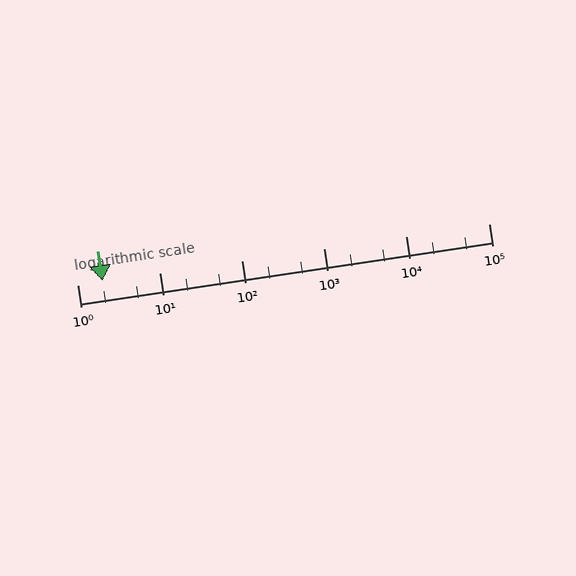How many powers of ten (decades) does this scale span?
The scale spans 5 decades, from 1 to 100000.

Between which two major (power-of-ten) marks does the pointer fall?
The pointer is between 1 and 10.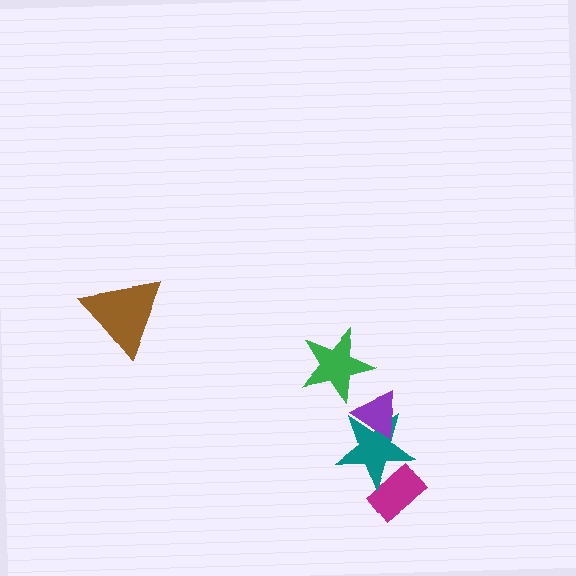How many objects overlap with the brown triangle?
0 objects overlap with the brown triangle.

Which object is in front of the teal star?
The purple triangle is in front of the teal star.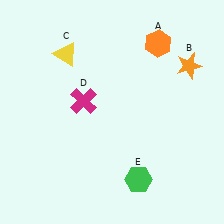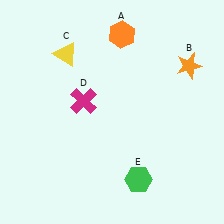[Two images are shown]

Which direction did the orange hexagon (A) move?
The orange hexagon (A) moved left.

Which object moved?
The orange hexagon (A) moved left.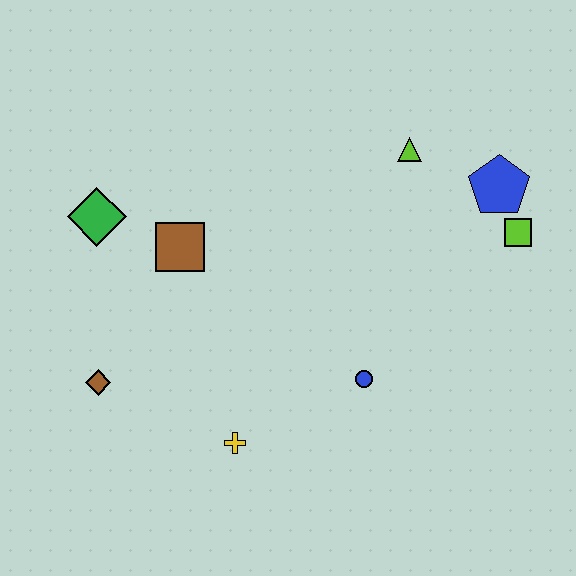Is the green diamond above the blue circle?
Yes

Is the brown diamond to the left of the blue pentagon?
Yes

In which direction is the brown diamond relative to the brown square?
The brown diamond is below the brown square.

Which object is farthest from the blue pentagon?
The brown diamond is farthest from the blue pentagon.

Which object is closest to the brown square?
The green diamond is closest to the brown square.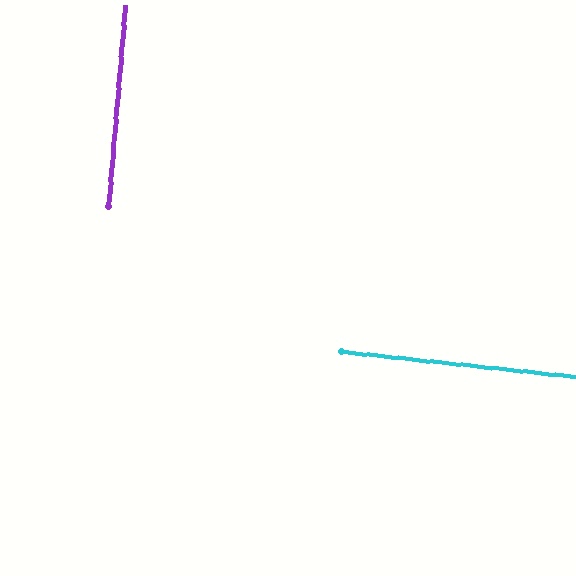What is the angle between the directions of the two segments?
Approximately 88 degrees.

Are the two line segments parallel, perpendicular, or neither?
Perpendicular — they meet at approximately 88°.